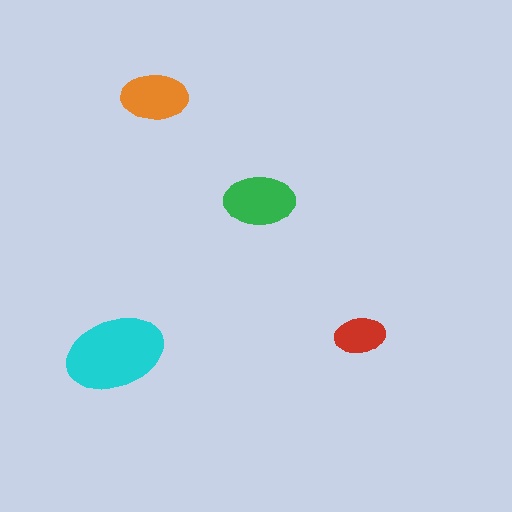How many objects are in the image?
There are 4 objects in the image.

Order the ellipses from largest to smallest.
the cyan one, the green one, the orange one, the red one.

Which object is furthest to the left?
The cyan ellipse is leftmost.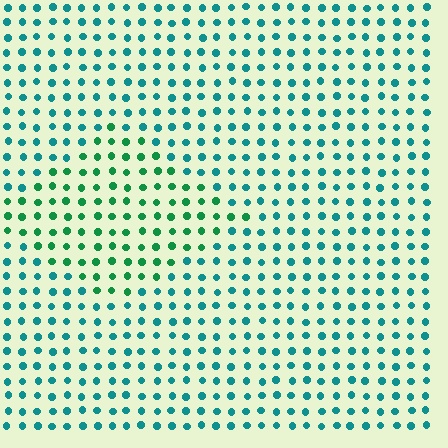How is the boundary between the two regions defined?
The boundary is defined purely by a slight shift in hue (about 35 degrees). Spacing, size, and orientation are identical on both sides.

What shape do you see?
I see a diamond.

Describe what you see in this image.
The image is filled with small teal elements in a uniform arrangement. A diamond-shaped region is visible where the elements are tinted to a slightly different hue, forming a subtle color boundary.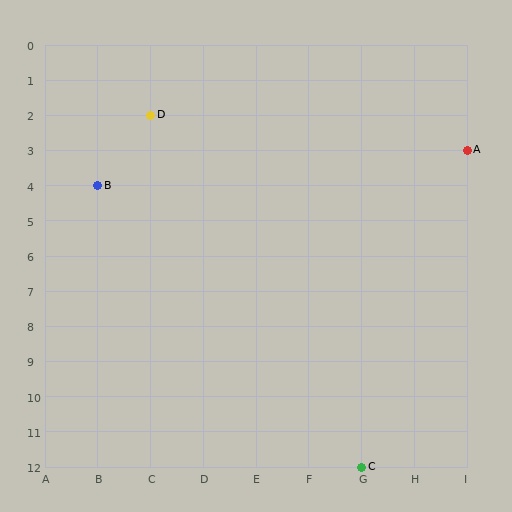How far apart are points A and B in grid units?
Points A and B are 7 columns and 1 row apart (about 7.1 grid units diagonally).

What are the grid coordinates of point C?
Point C is at grid coordinates (G, 12).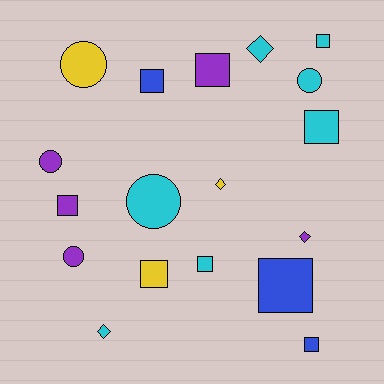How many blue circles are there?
There are no blue circles.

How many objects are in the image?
There are 18 objects.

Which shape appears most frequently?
Square, with 9 objects.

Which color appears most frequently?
Cyan, with 7 objects.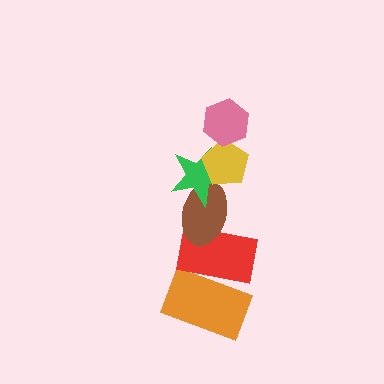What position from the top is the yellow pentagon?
The yellow pentagon is 2nd from the top.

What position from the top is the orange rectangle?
The orange rectangle is 6th from the top.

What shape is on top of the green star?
The yellow pentagon is on top of the green star.